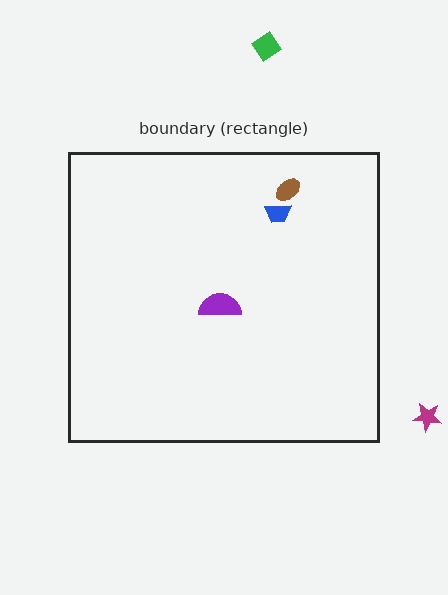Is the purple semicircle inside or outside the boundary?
Inside.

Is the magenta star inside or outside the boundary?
Outside.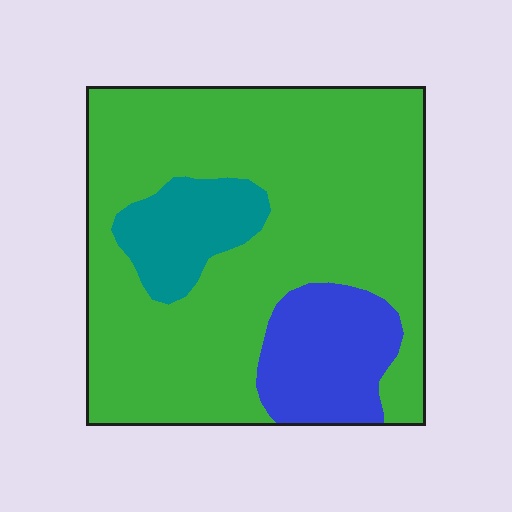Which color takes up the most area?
Green, at roughly 75%.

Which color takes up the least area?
Teal, at roughly 10%.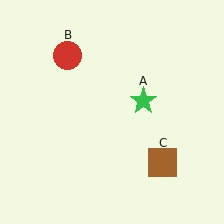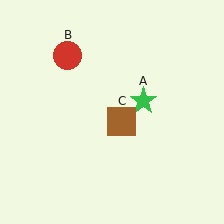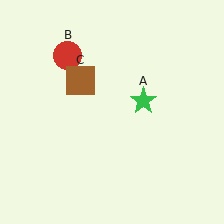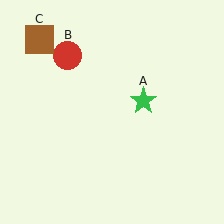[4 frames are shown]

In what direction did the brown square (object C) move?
The brown square (object C) moved up and to the left.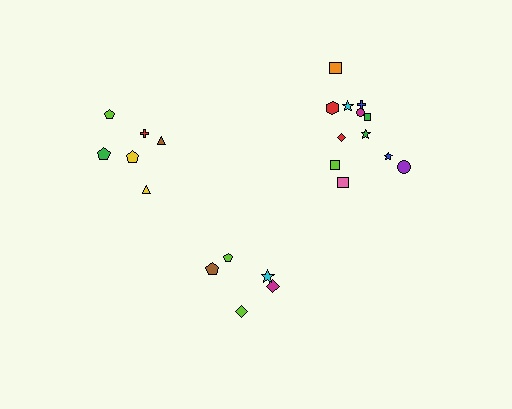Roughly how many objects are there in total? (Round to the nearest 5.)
Roughly 25 objects in total.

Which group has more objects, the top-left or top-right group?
The top-right group.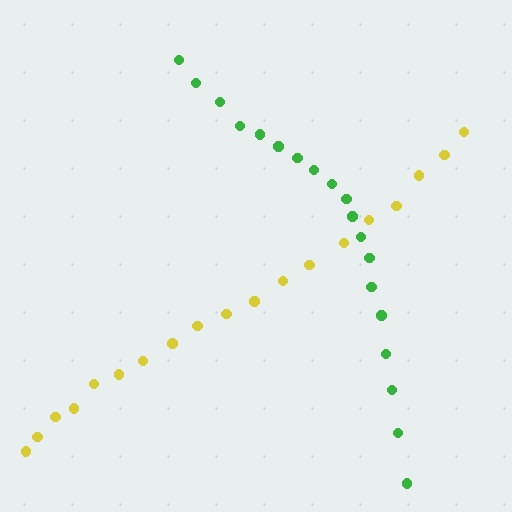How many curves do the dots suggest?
There are 2 distinct paths.